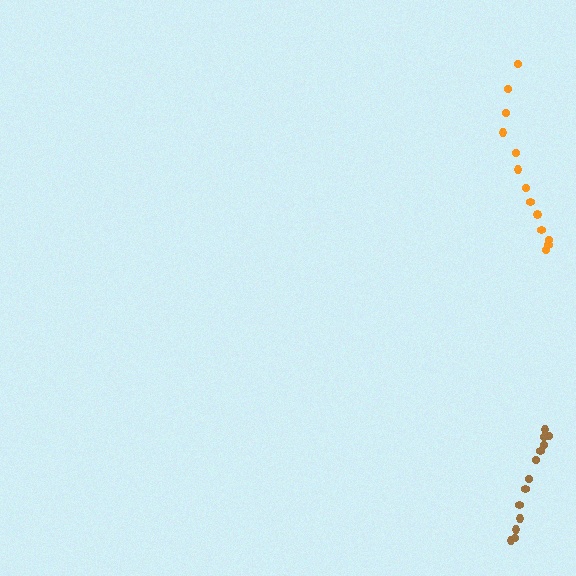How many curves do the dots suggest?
There are 2 distinct paths.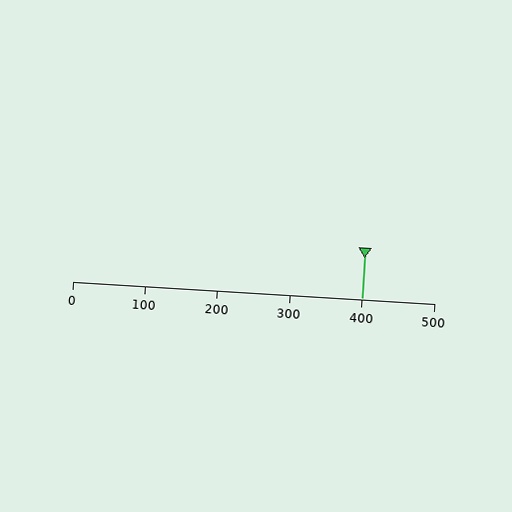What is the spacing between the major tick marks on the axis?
The major ticks are spaced 100 apart.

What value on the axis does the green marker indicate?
The marker indicates approximately 400.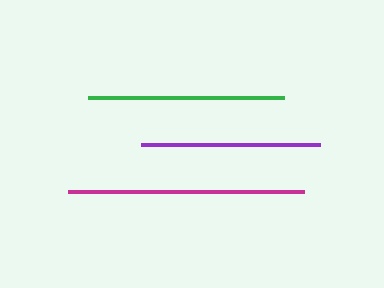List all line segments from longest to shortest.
From longest to shortest: magenta, green, purple.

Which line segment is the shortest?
The purple line is the shortest at approximately 179 pixels.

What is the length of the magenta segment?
The magenta segment is approximately 236 pixels long.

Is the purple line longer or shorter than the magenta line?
The magenta line is longer than the purple line.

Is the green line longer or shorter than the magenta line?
The magenta line is longer than the green line.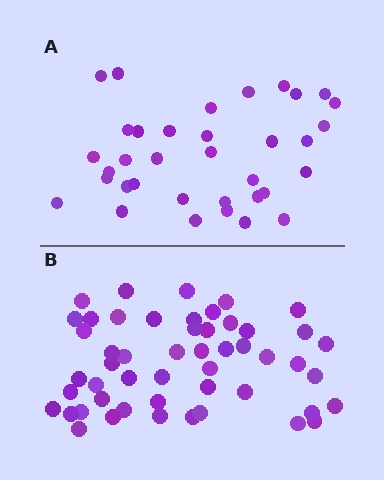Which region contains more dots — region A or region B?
Region B (the bottom region) has more dots.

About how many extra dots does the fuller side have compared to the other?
Region B has approximately 15 more dots than region A.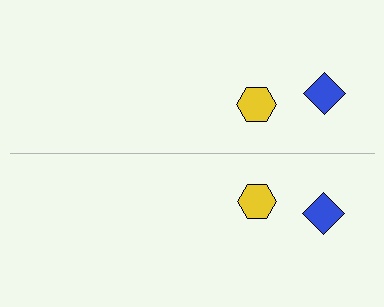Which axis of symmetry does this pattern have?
The pattern has a horizontal axis of symmetry running through the center of the image.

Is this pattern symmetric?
Yes, this pattern has bilateral (reflection) symmetry.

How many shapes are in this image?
There are 4 shapes in this image.